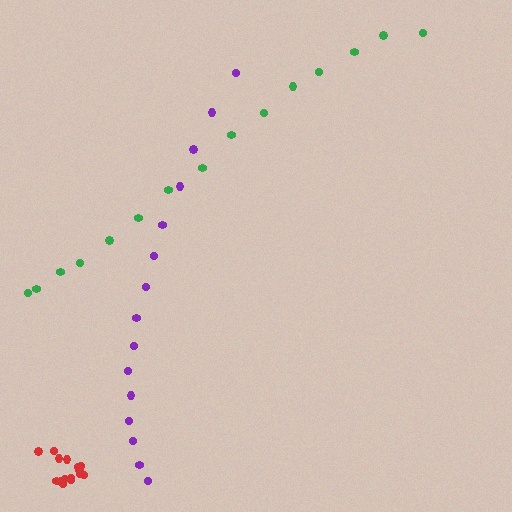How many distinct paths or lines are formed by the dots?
There are 3 distinct paths.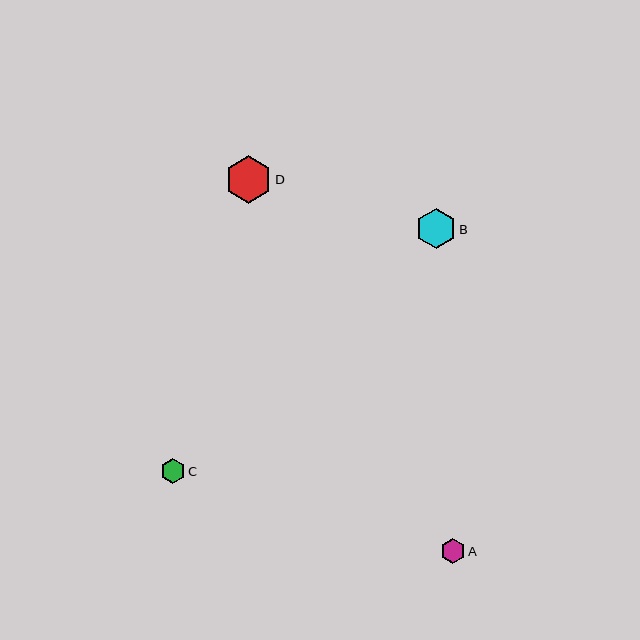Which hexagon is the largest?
Hexagon D is the largest with a size of approximately 47 pixels.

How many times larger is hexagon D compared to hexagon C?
Hexagon D is approximately 1.9 times the size of hexagon C.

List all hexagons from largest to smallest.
From largest to smallest: D, B, C, A.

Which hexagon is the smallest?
Hexagon A is the smallest with a size of approximately 24 pixels.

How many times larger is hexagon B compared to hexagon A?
Hexagon B is approximately 1.6 times the size of hexagon A.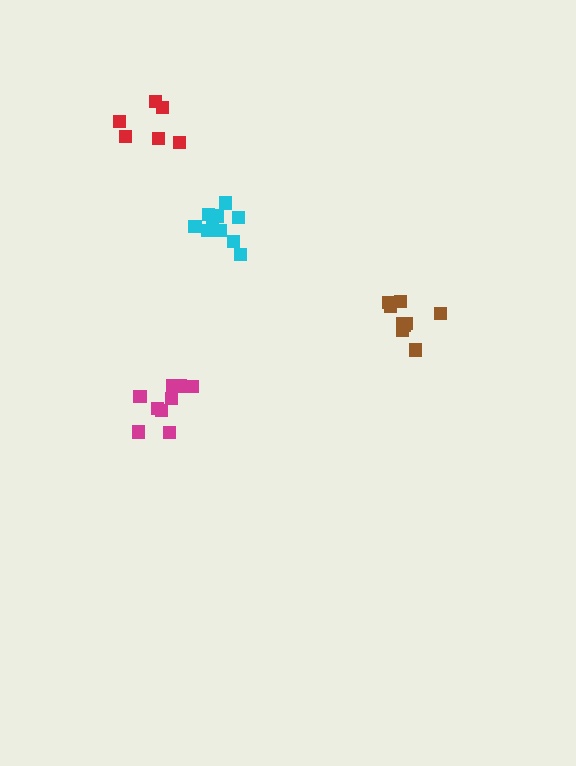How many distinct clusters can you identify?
There are 4 distinct clusters.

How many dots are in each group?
Group 1: 11 dots, Group 2: 9 dots, Group 3: 9 dots, Group 4: 6 dots (35 total).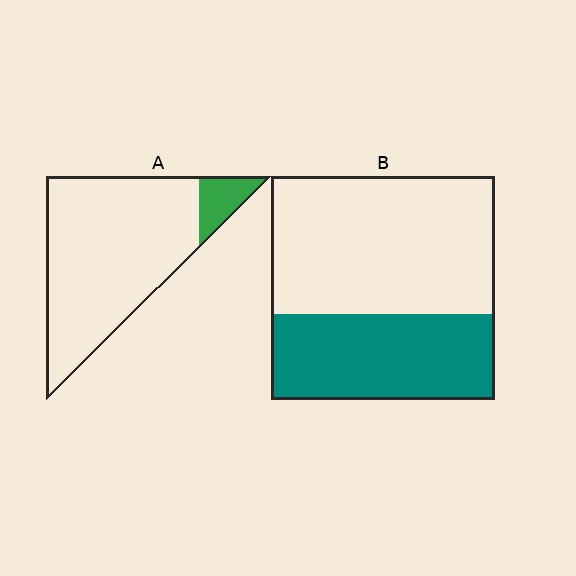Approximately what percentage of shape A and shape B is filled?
A is approximately 10% and B is approximately 40%.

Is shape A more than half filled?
No.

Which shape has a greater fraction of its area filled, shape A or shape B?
Shape B.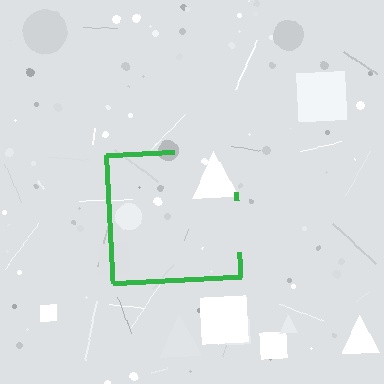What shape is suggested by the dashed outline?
The dashed outline suggests a square.